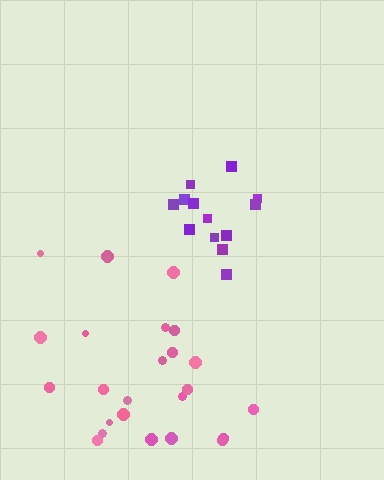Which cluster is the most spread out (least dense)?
Pink.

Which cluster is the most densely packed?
Purple.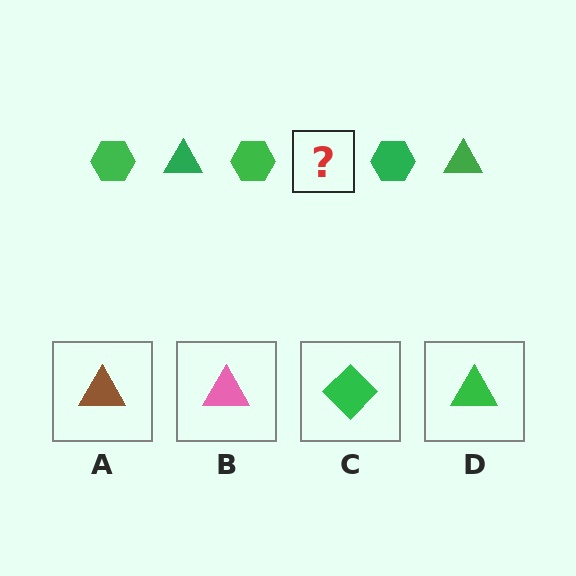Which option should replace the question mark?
Option D.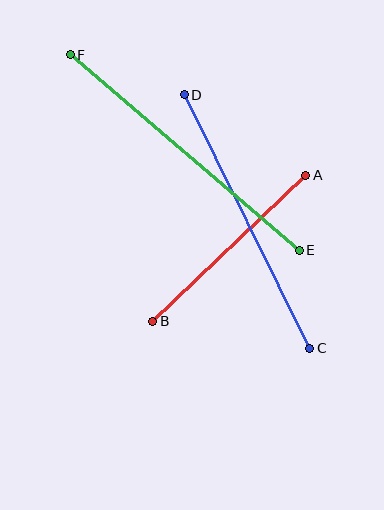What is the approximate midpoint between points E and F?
The midpoint is at approximately (185, 152) pixels.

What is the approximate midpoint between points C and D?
The midpoint is at approximately (247, 221) pixels.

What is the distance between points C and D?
The distance is approximately 283 pixels.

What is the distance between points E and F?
The distance is approximately 301 pixels.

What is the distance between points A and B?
The distance is approximately 211 pixels.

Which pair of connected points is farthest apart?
Points E and F are farthest apart.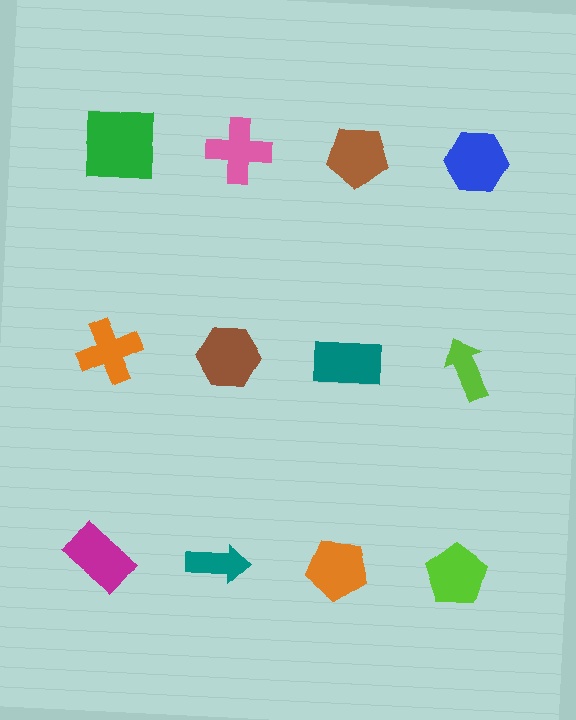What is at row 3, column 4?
A lime pentagon.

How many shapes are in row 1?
4 shapes.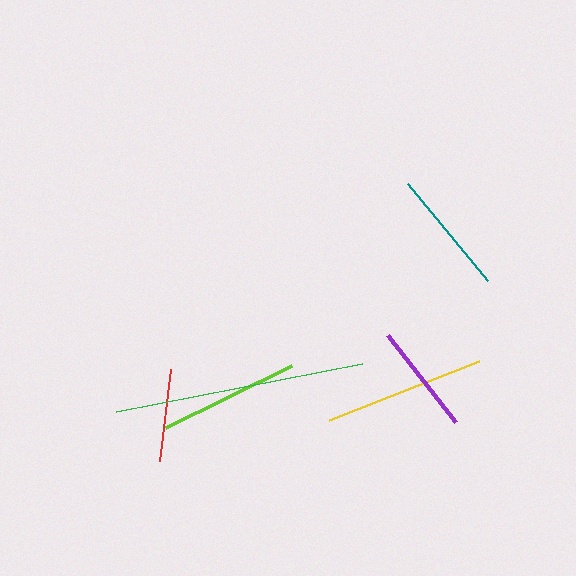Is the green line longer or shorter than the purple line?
The green line is longer than the purple line.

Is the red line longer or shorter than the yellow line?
The yellow line is longer than the red line.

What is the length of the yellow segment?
The yellow segment is approximately 161 pixels long.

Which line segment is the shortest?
The red line is the shortest at approximately 93 pixels.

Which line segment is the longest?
The green line is the longest at approximately 250 pixels.